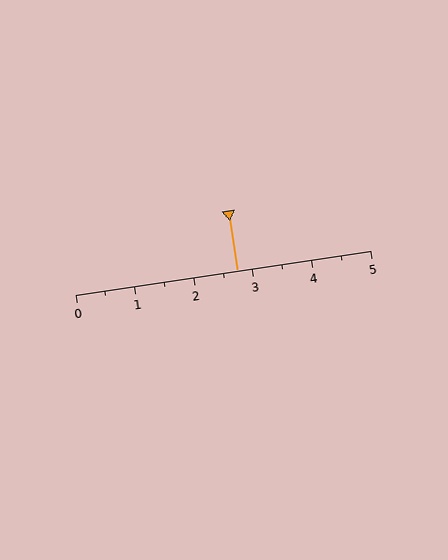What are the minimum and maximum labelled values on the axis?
The axis runs from 0 to 5.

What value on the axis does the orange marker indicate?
The marker indicates approximately 2.8.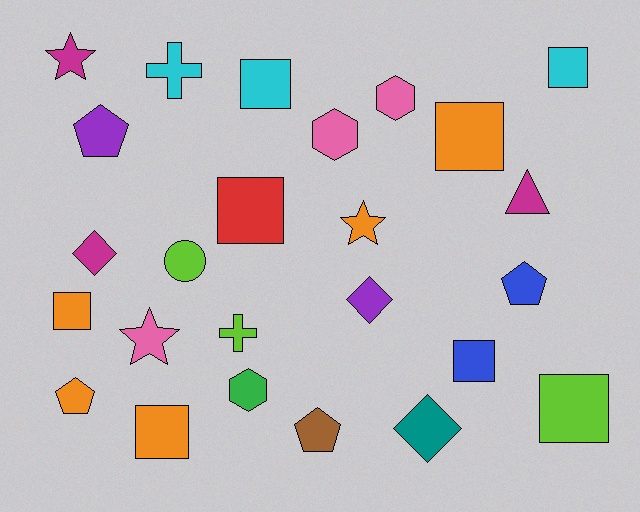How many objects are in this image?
There are 25 objects.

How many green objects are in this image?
There is 1 green object.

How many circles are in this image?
There is 1 circle.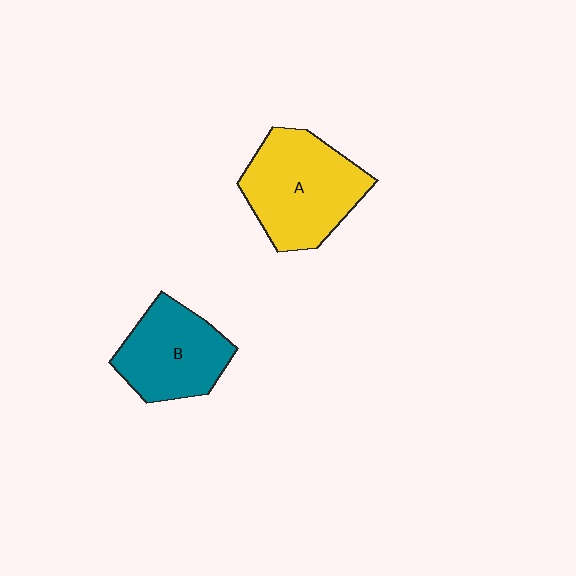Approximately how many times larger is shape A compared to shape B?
Approximately 1.3 times.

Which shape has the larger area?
Shape A (yellow).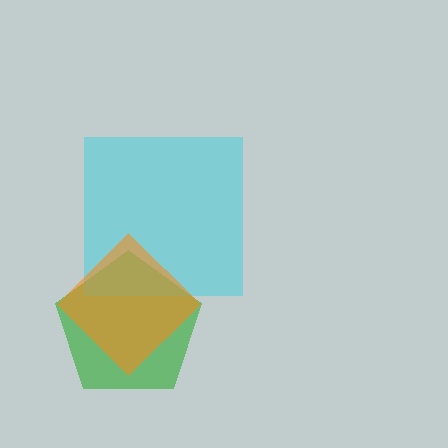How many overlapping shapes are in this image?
There are 3 overlapping shapes in the image.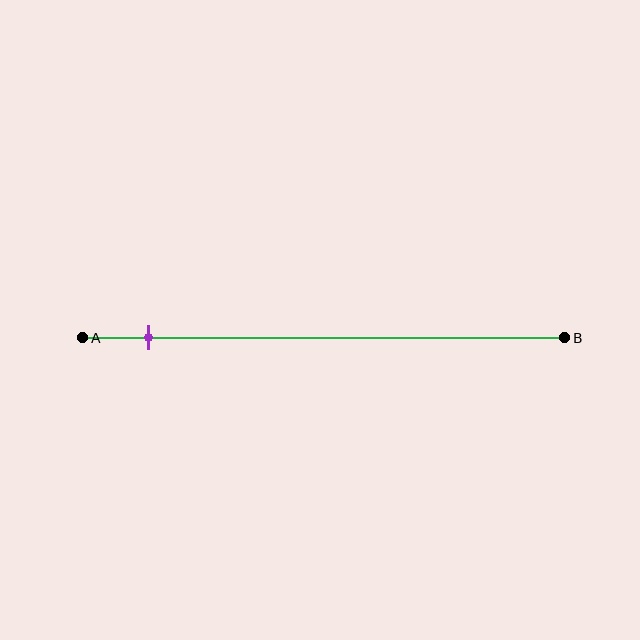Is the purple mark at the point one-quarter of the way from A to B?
No, the mark is at about 15% from A, not at the 25% one-quarter point.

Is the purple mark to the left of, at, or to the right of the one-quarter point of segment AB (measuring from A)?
The purple mark is to the left of the one-quarter point of segment AB.